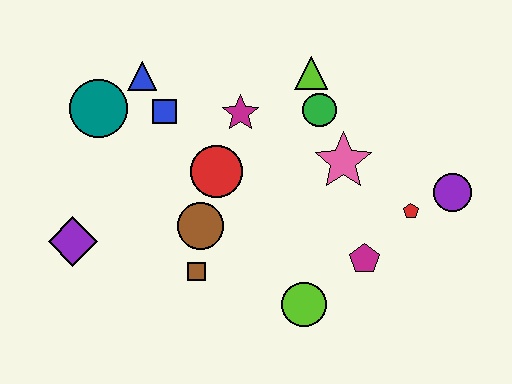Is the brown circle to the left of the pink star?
Yes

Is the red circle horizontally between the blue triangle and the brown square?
No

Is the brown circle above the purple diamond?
Yes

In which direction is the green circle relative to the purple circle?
The green circle is to the left of the purple circle.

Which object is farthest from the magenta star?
The purple circle is farthest from the magenta star.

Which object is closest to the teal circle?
The blue triangle is closest to the teal circle.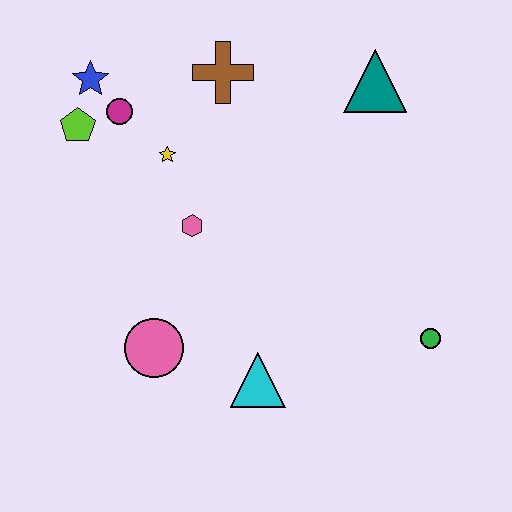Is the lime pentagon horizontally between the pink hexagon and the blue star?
No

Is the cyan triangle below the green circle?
Yes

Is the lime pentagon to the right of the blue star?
No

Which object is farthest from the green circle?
The blue star is farthest from the green circle.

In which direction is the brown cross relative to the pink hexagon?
The brown cross is above the pink hexagon.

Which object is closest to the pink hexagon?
The yellow star is closest to the pink hexagon.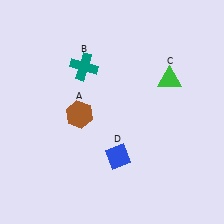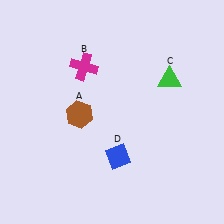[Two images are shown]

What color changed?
The cross (B) changed from teal in Image 1 to magenta in Image 2.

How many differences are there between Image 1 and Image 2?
There is 1 difference between the two images.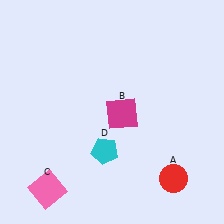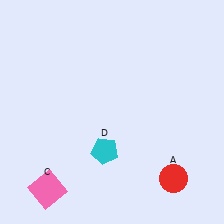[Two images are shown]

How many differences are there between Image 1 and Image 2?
There is 1 difference between the two images.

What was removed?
The magenta square (B) was removed in Image 2.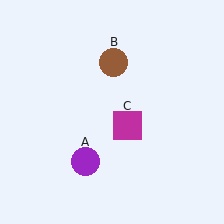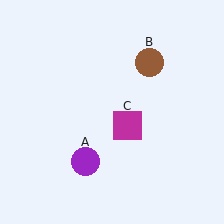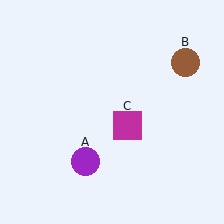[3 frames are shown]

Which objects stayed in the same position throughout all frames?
Purple circle (object A) and magenta square (object C) remained stationary.